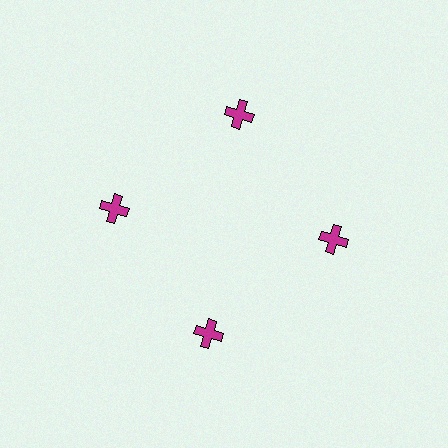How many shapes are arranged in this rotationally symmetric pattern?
There are 4 shapes, arranged in 4 groups of 1.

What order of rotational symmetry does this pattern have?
This pattern has 4-fold rotational symmetry.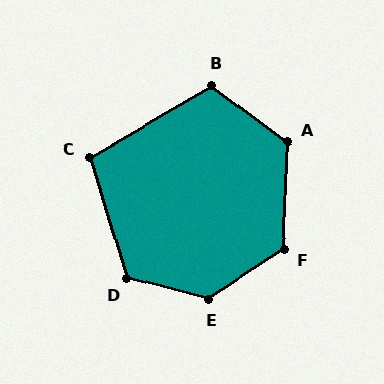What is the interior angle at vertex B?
Approximately 113 degrees (obtuse).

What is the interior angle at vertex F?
Approximately 126 degrees (obtuse).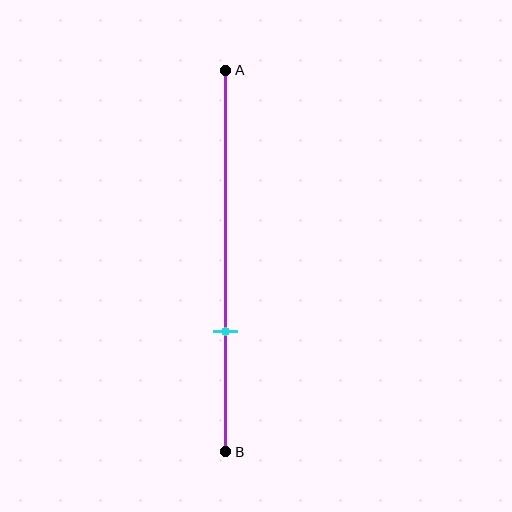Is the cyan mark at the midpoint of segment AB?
No, the mark is at about 70% from A, not at the 50% midpoint.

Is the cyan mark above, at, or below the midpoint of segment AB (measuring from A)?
The cyan mark is below the midpoint of segment AB.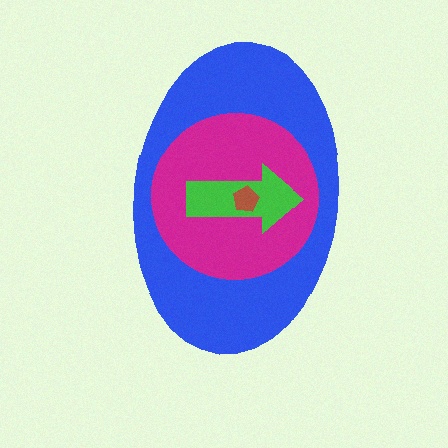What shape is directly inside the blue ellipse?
The magenta circle.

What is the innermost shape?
The brown pentagon.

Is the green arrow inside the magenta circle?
Yes.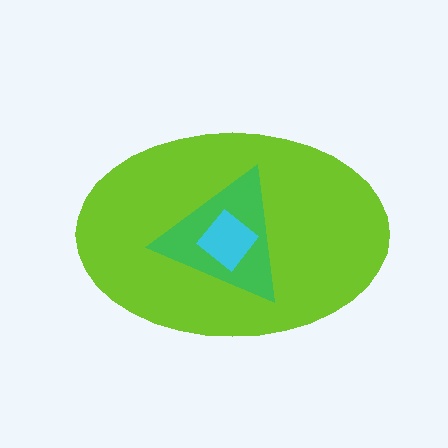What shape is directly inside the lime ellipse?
The green triangle.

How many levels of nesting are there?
3.